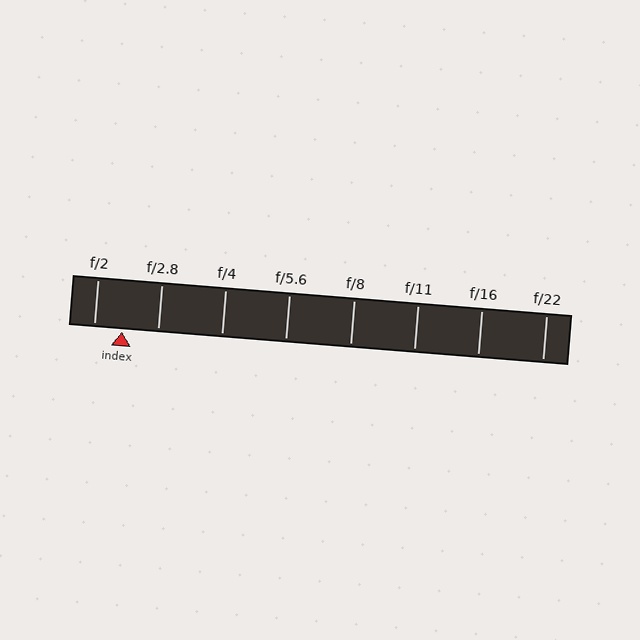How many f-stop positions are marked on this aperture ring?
There are 8 f-stop positions marked.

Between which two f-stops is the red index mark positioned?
The index mark is between f/2 and f/2.8.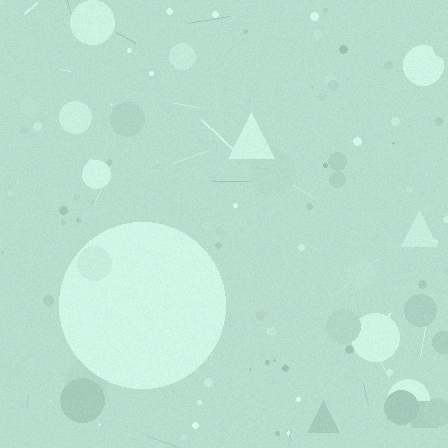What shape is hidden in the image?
A circle is hidden in the image.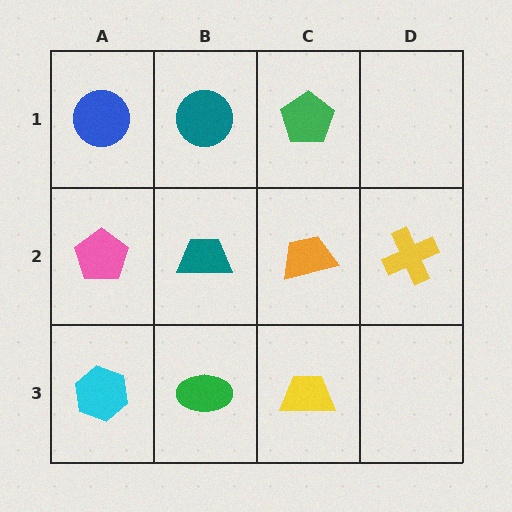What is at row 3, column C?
A yellow trapezoid.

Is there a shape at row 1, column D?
No, that cell is empty.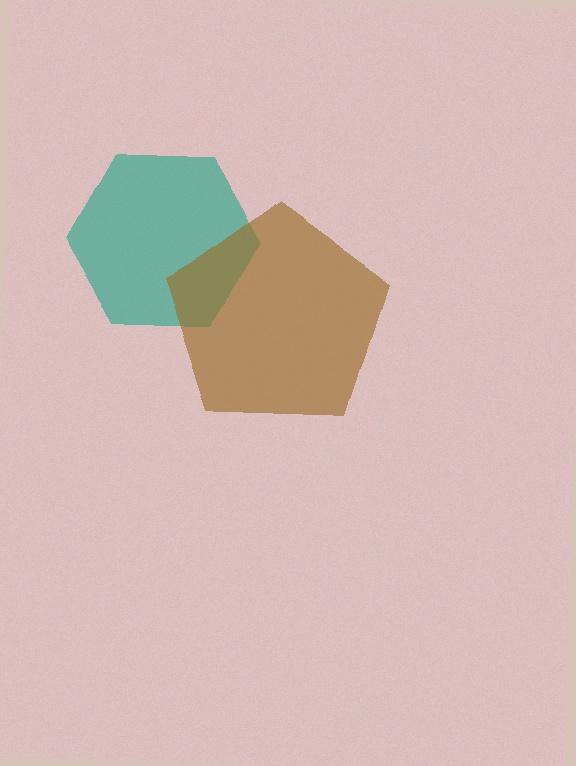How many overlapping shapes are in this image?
There are 2 overlapping shapes in the image.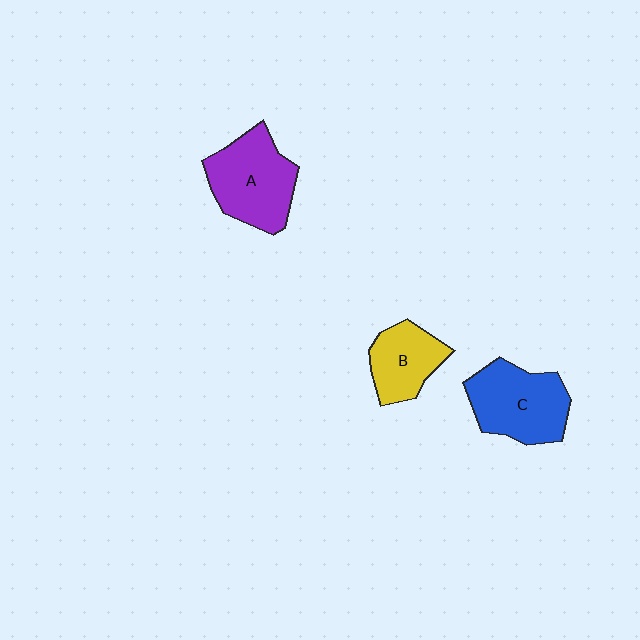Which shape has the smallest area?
Shape B (yellow).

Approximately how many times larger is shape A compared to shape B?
Approximately 1.5 times.